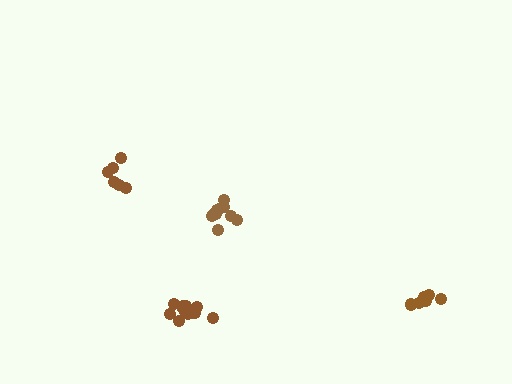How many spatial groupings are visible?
There are 4 spatial groupings.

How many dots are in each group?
Group 1: 10 dots, Group 2: 12 dots, Group 3: 6 dots, Group 4: 6 dots (34 total).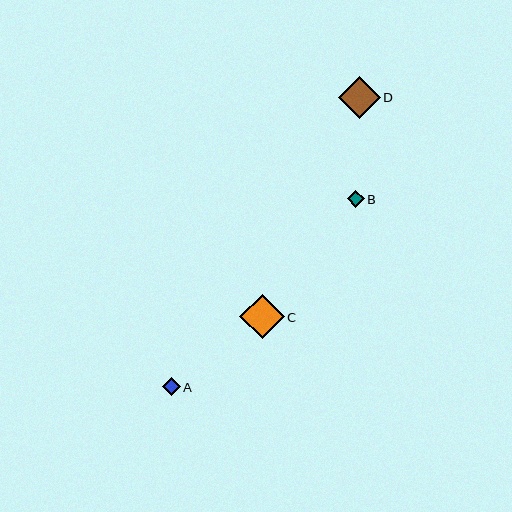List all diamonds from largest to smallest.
From largest to smallest: C, D, A, B.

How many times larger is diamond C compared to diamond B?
Diamond C is approximately 2.7 times the size of diamond B.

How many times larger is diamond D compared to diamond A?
Diamond D is approximately 2.3 times the size of diamond A.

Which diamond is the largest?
Diamond C is the largest with a size of approximately 44 pixels.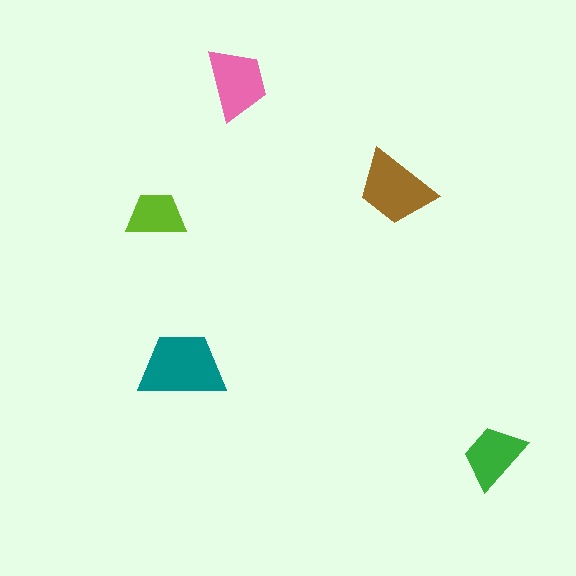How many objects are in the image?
There are 5 objects in the image.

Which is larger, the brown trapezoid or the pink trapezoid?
The brown one.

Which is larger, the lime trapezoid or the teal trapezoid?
The teal one.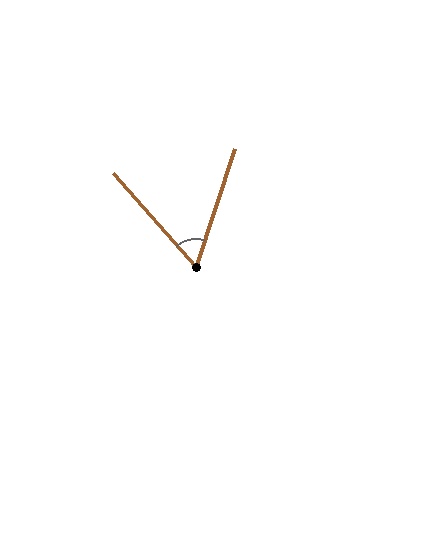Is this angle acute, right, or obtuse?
It is acute.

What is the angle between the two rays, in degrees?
Approximately 59 degrees.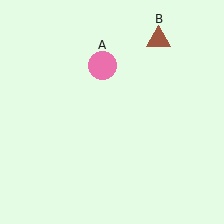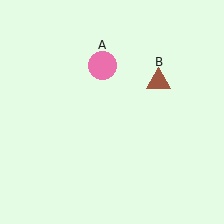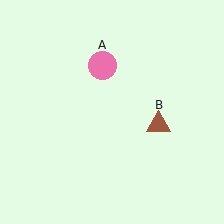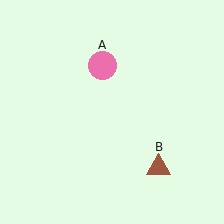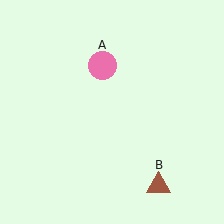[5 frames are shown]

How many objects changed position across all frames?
1 object changed position: brown triangle (object B).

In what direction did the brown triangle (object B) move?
The brown triangle (object B) moved down.